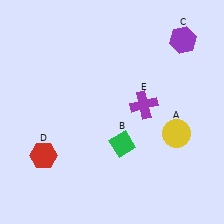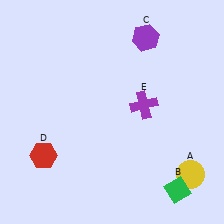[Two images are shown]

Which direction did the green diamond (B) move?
The green diamond (B) moved right.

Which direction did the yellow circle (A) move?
The yellow circle (A) moved down.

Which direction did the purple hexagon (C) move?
The purple hexagon (C) moved left.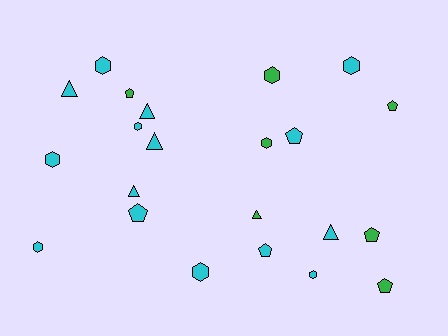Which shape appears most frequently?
Hexagon, with 9 objects.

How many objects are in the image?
There are 22 objects.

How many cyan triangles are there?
There are 5 cyan triangles.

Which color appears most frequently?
Cyan, with 15 objects.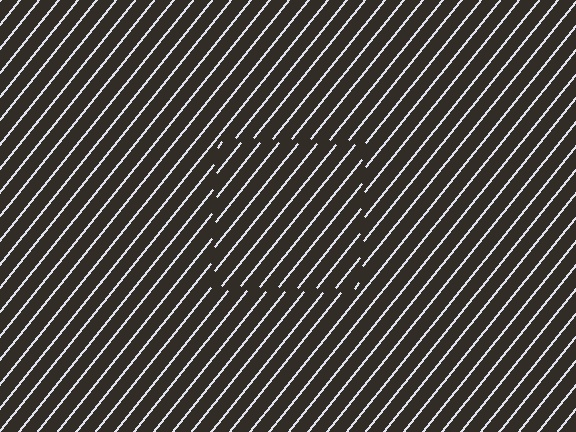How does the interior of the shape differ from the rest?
The interior of the shape contains the same grating, shifted by half a period — the contour is defined by the phase discontinuity where line-ends from the inner and outer gratings abut.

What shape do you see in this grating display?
An illusory square. The interior of the shape contains the same grating, shifted by half a period — the contour is defined by the phase discontinuity where line-ends from the inner and outer gratings abut.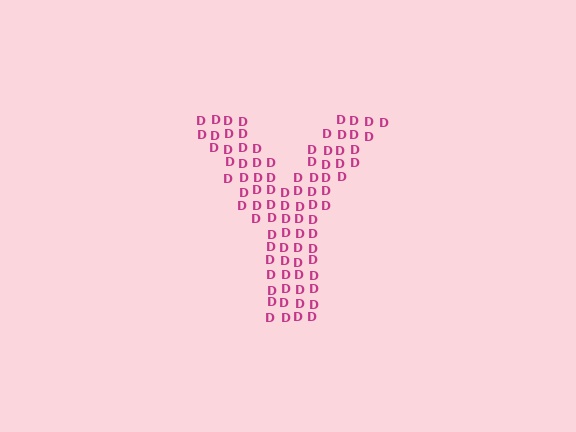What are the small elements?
The small elements are letter D's.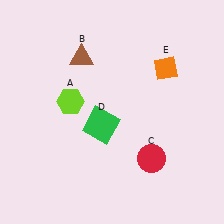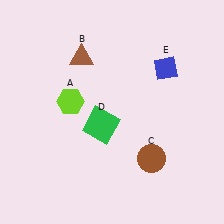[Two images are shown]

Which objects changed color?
C changed from red to brown. E changed from orange to blue.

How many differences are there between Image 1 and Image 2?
There are 2 differences between the two images.